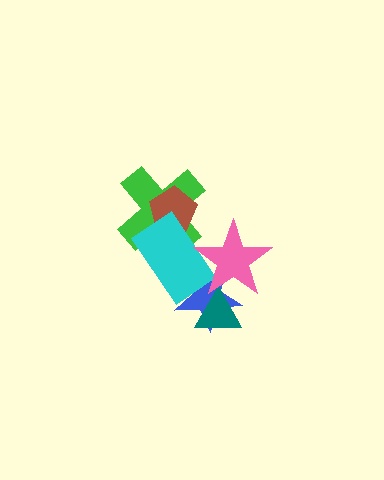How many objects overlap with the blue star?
3 objects overlap with the blue star.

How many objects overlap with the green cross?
2 objects overlap with the green cross.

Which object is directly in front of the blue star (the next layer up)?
The teal triangle is directly in front of the blue star.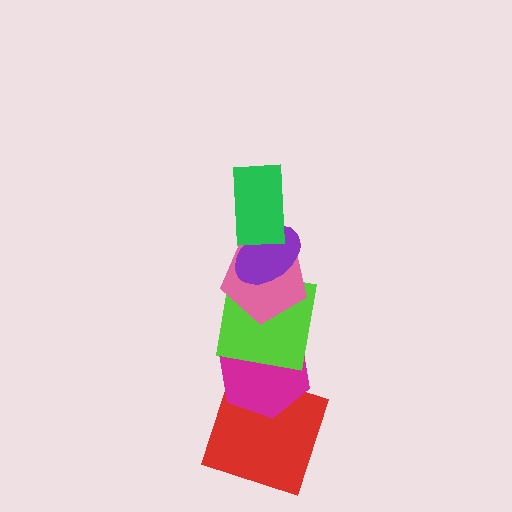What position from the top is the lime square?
The lime square is 4th from the top.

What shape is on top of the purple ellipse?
The green rectangle is on top of the purple ellipse.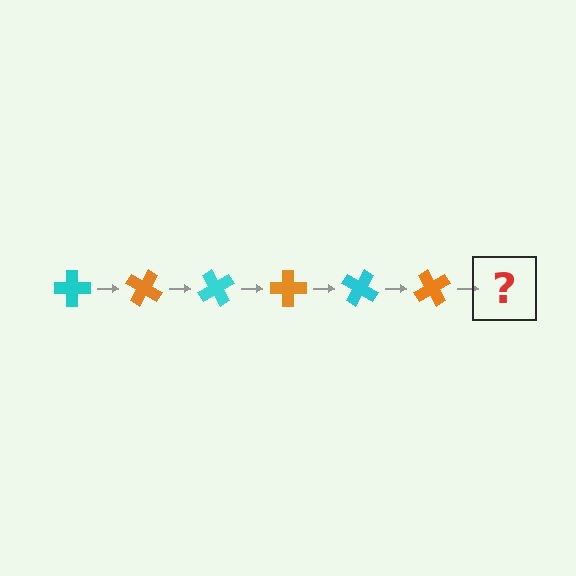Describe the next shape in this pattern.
It should be a cyan cross, rotated 180 degrees from the start.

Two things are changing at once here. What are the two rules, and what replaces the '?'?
The two rules are that it rotates 30 degrees each step and the color cycles through cyan and orange. The '?' should be a cyan cross, rotated 180 degrees from the start.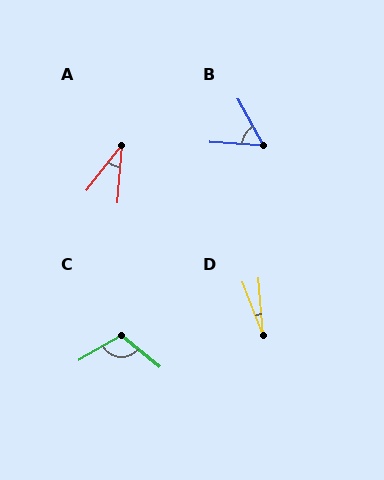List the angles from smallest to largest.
D (16°), A (33°), B (58°), C (110°).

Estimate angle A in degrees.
Approximately 33 degrees.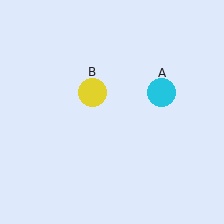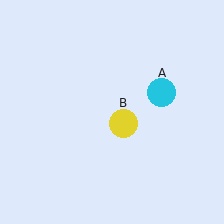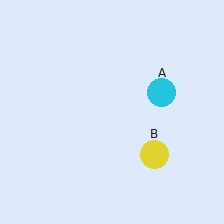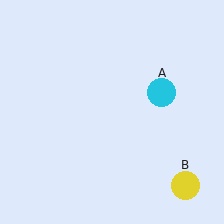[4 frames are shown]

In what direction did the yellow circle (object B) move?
The yellow circle (object B) moved down and to the right.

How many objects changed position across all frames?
1 object changed position: yellow circle (object B).